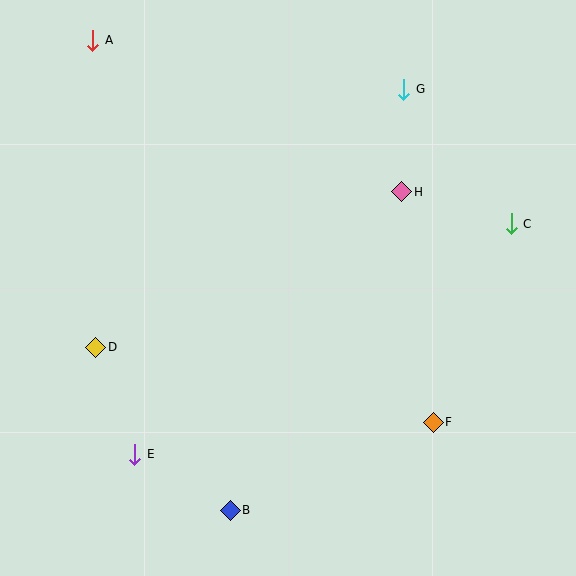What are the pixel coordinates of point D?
Point D is at (96, 348).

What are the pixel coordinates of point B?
Point B is at (230, 510).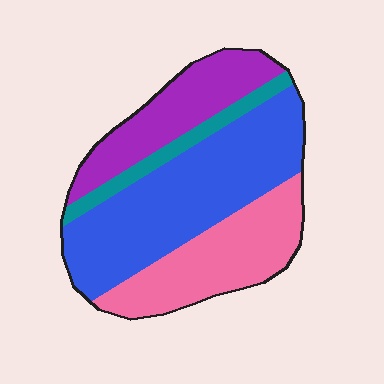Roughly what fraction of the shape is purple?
Purple covers roughly 20% of the shape.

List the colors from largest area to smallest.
From largest to smallest: blue, pink, purple, teal.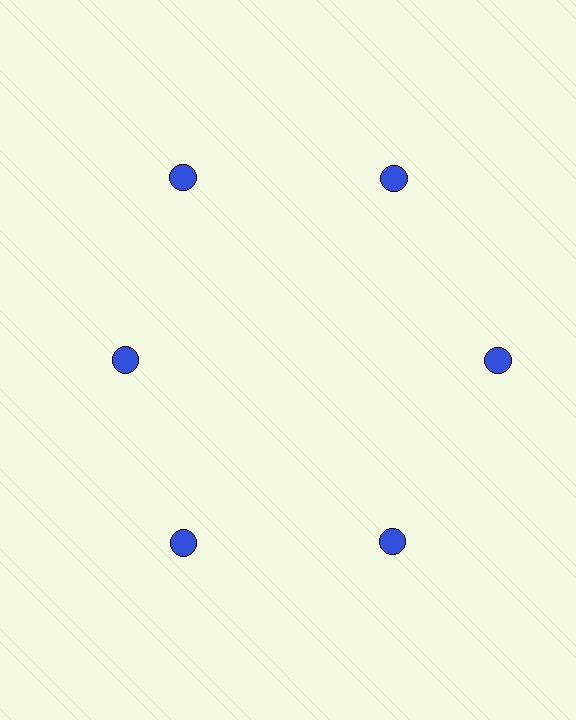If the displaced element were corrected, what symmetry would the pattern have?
It would have 6-fold rotational symmetry — the pattern would map onto itself every 60 degrees.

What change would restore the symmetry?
The symmetry would be restored by moving it outward, back onto the ring so that all 6 circles sit at equal angles and equal distance from the center.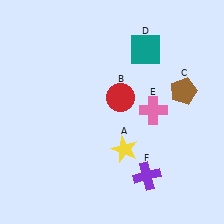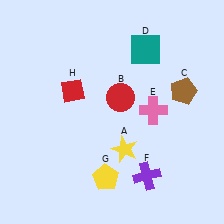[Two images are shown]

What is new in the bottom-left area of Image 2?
A yellow pentagon (G) was added in the bottom-left area of Image 2.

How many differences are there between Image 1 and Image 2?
There are 2 differences between the two images.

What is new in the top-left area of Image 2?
A red diamond (H) was added in the top-left area of Image 2.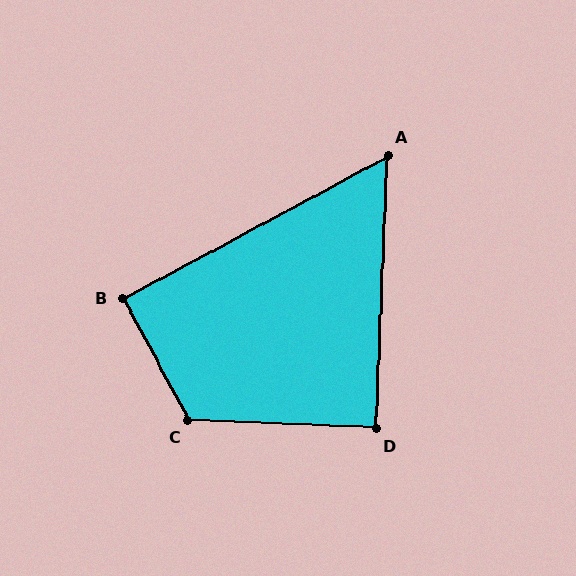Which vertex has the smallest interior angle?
A, at approximately 59 degrees.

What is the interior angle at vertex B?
Approximately 90 degrees (approximately right).